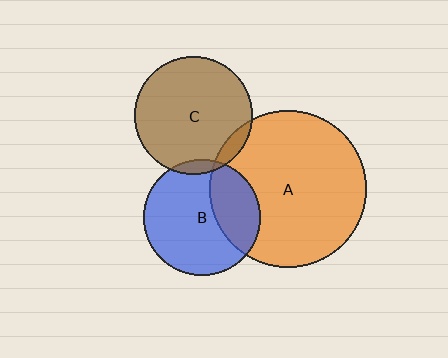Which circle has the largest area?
Circle A (orange).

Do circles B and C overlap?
Yes.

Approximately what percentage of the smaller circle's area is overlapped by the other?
Approximately 5%.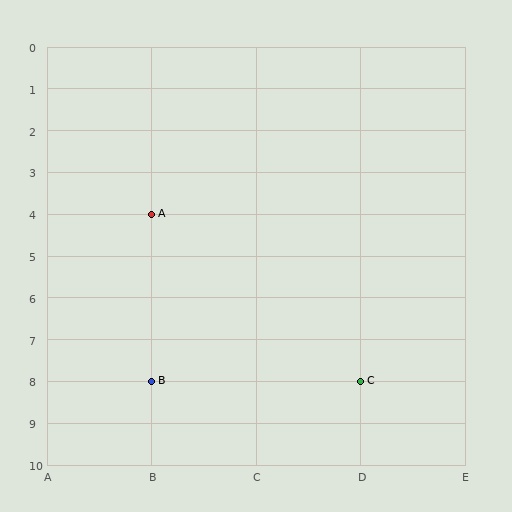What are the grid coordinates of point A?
Point A is at grid coordinates (B, 4).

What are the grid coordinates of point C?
Point C is at grid coordinates (D, 8).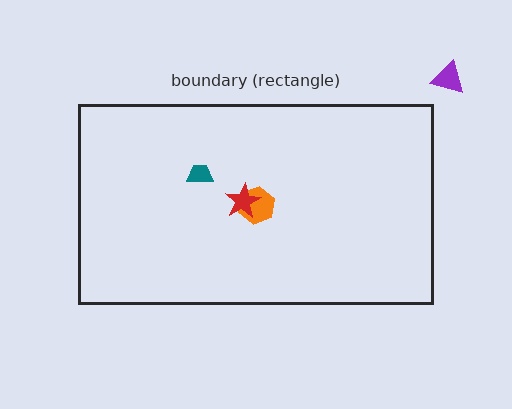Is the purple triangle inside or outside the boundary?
Outside.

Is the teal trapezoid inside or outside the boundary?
Inside.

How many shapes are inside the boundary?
3 inside, 1 outside.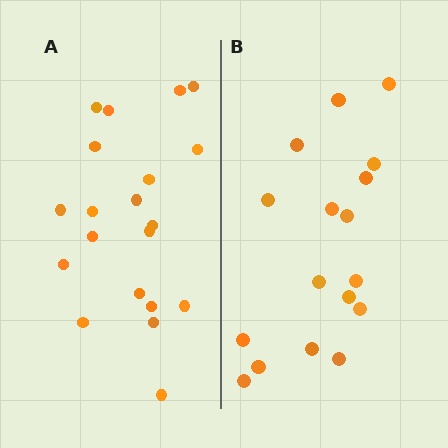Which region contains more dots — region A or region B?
Region A (the left region) has more dots.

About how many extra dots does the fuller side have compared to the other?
Region A has just a few more — roughly 2 or 3 more dots than region B.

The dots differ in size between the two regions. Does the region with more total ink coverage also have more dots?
No. Region B has more total ink coverage because its dots are larger, but region A actually contains more individual dots. Total area can be misleading — the number of items is what matters here.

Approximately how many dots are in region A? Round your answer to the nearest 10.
About 20 dots.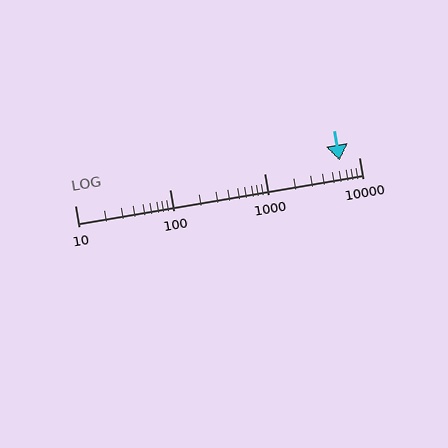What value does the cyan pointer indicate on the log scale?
The pointer indicates approximately 6300.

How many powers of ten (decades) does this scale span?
The scale spans 3 decades, from 10 to 10000.